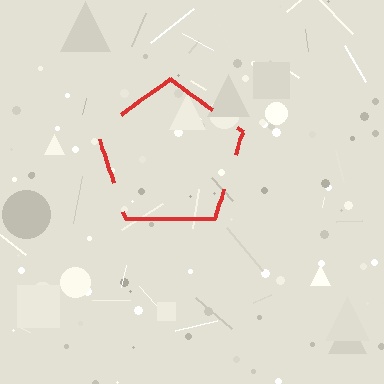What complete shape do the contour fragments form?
The contour fragments form a pentagon.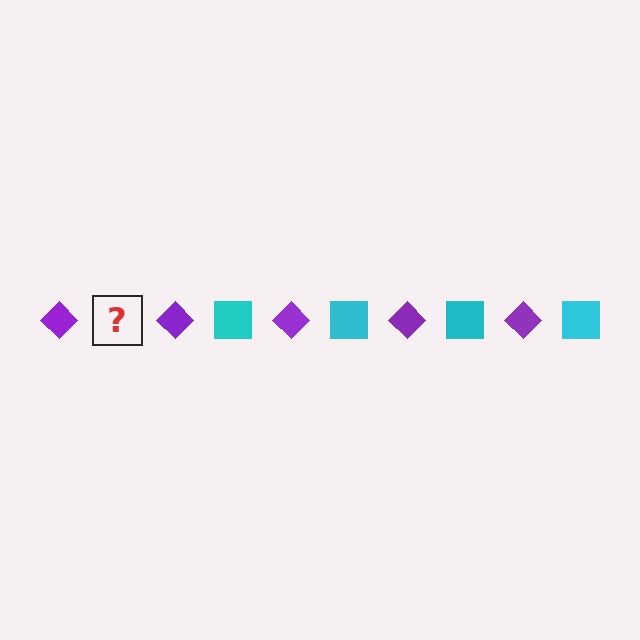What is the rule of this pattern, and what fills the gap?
The rule is that the pattern alternates between purple diamond and cyan square. The gap should be filled with a cyan square.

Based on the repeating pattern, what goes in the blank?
The blank should be a cyan square.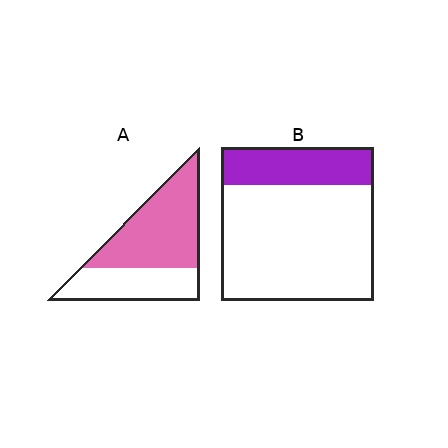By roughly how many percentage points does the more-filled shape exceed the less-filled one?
By roughly 35 percentage points (A over B).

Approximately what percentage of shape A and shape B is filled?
A is approximately 60% and B is approximately 25%.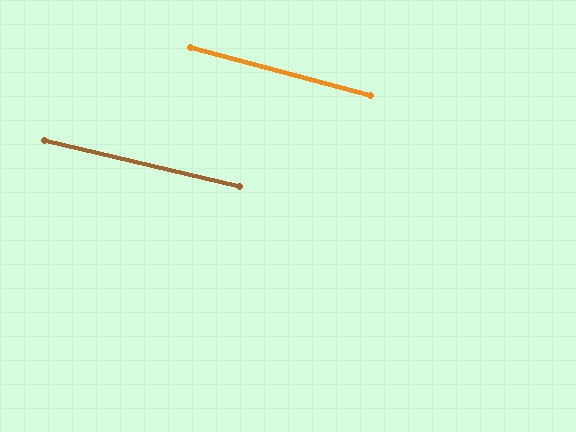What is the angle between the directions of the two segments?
Approximately 2 degrees.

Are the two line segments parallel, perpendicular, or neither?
Parallel — their directions differ by only 1.6°.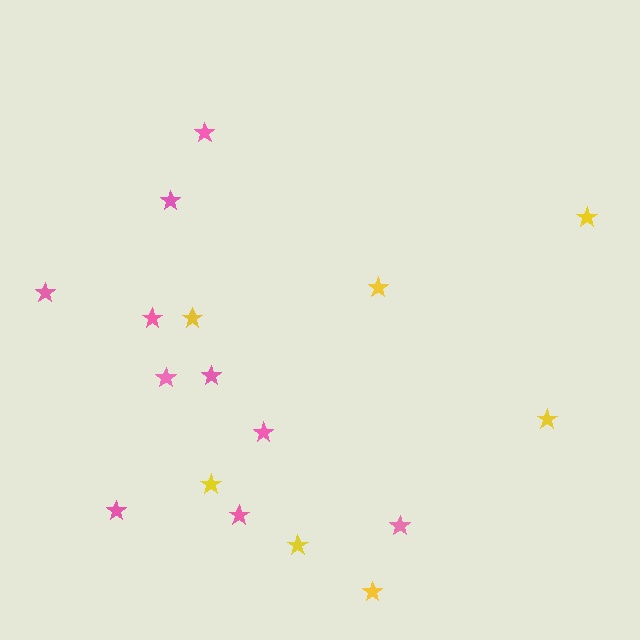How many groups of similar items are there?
There are 2 groups: one group of pink stars (10) and one group of yellow stars (7).